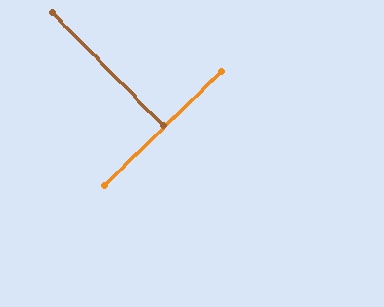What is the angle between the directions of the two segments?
Approximately 90 degrees.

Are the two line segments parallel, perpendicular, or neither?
Perpendicular — they meet at approximately 90°.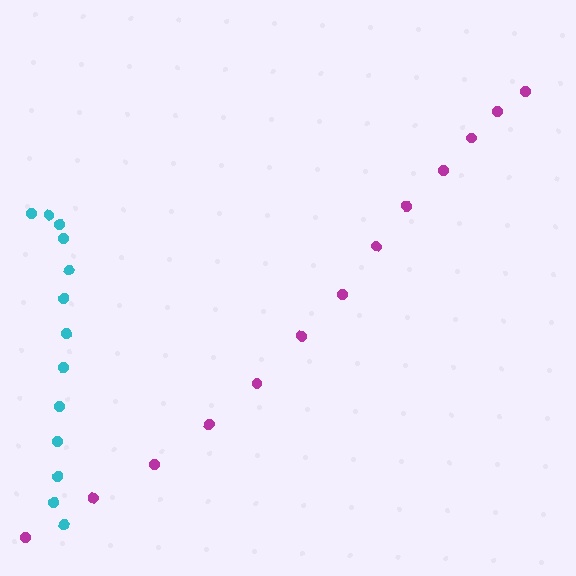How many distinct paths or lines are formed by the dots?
There are 2 distinct paths.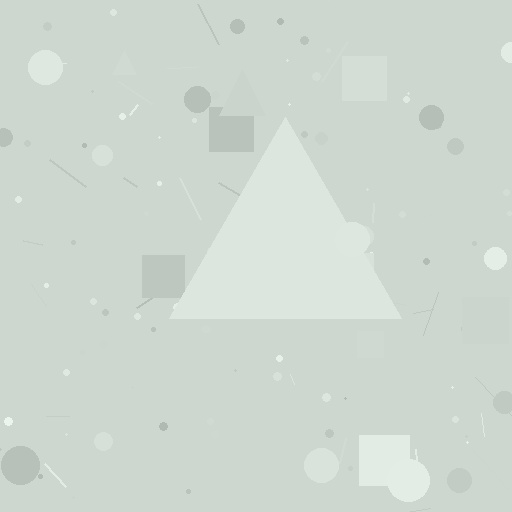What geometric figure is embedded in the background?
A triangle is embedded in the background.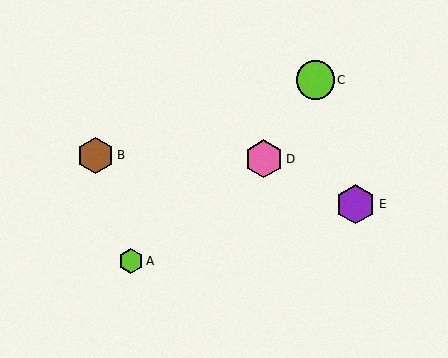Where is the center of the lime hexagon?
The center of the lime hexagon is at (131, 261).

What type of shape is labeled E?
Shape E is a purple hexagon.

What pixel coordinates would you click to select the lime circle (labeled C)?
Click at (315, 80) to select the lime circle C.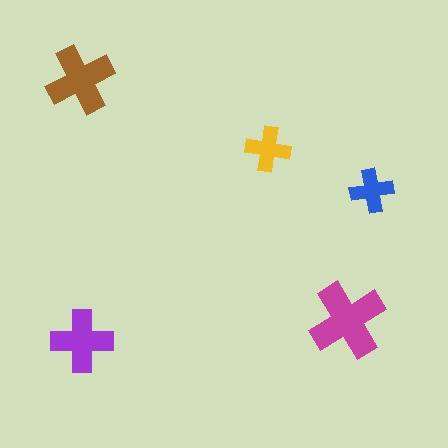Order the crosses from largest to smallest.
the magenta one, the brown one, the purple one, the yellow one, the blue one.